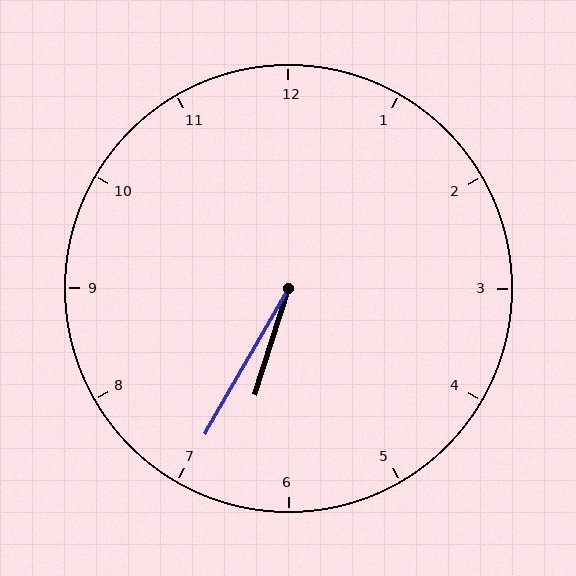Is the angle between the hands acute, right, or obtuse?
It is acute.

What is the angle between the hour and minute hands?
Approximately 12 degrees.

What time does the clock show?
6:35.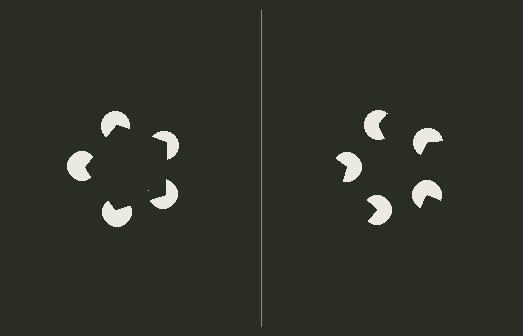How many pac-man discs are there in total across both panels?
10 — 5 on each side.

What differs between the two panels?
The pac-man discs are positioned identically on both sides; only the wedge orientations differ. On the left they align to a pentagon; on the right they are misaligned.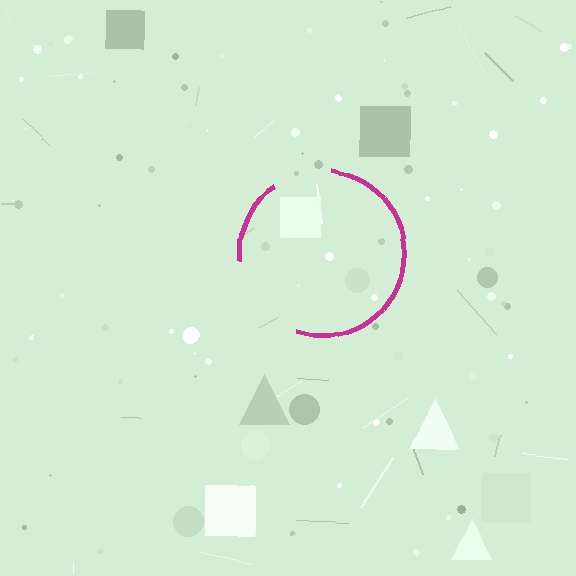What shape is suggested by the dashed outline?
The dashed outline suggests a circle.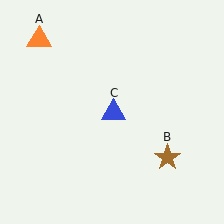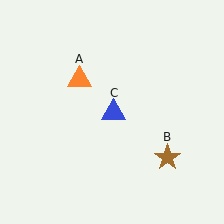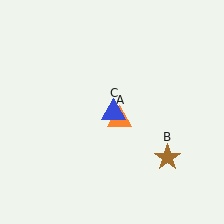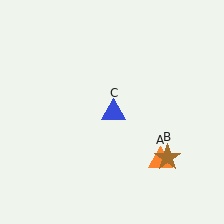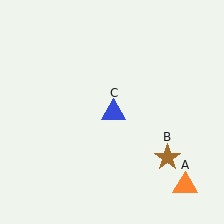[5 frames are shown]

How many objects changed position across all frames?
1 object changed position: orange triangle (object A).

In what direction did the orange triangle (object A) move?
The orange triangle (object A) moved down and to the right.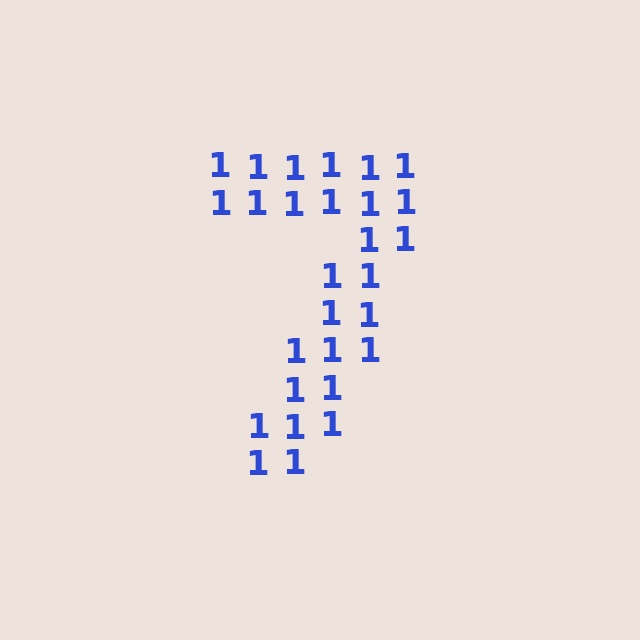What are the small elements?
The small elements are digit 1's.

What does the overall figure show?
The overall figure shows the digit 7.